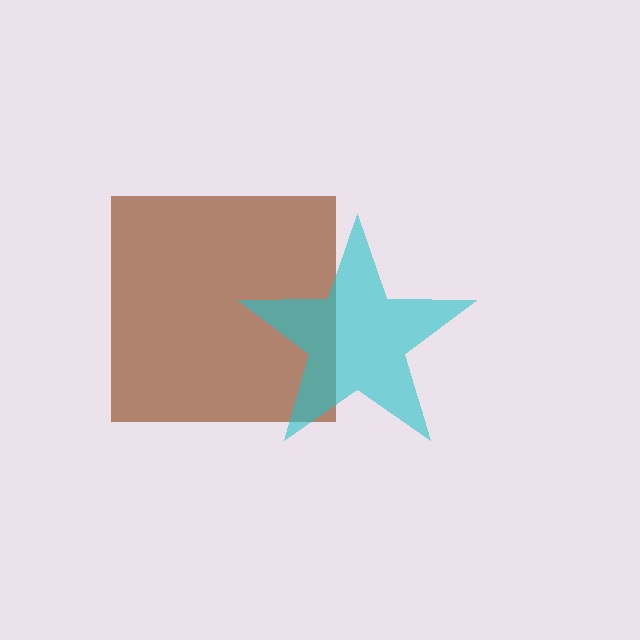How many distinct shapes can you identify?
There are 2 distinct shapes: a brown square, a cyan star.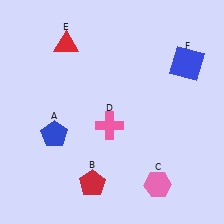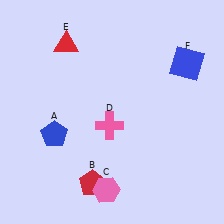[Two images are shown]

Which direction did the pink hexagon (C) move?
The pink hexagon (C) moved left.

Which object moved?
The pink hexagon (C) moved left.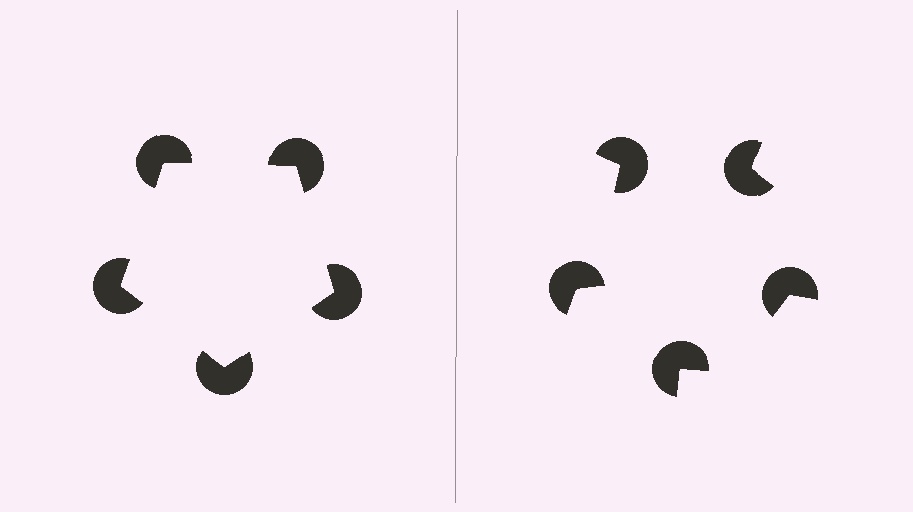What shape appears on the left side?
An illusory pentagon.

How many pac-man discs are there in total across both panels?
10 — 5 on each side.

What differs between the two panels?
The pac-man discs are positioned identically on both sides; only the wedge orientations differ. On the left they align to a pentagon; on the right they are misaligned.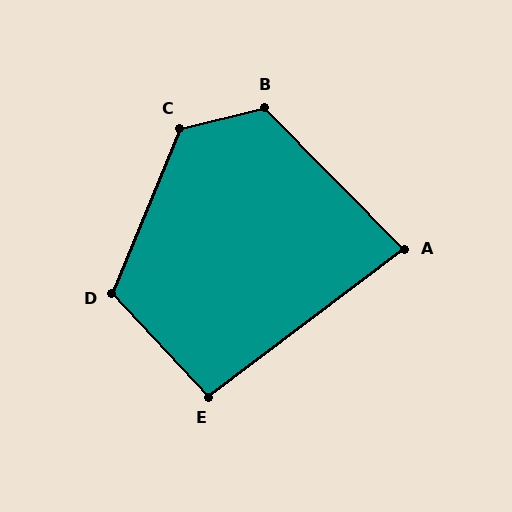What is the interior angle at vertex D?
Approximately 115 degrees (obtuse).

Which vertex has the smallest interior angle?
A, at approximately 82 degrees.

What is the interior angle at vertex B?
Approximately 121 degrees (obtuse).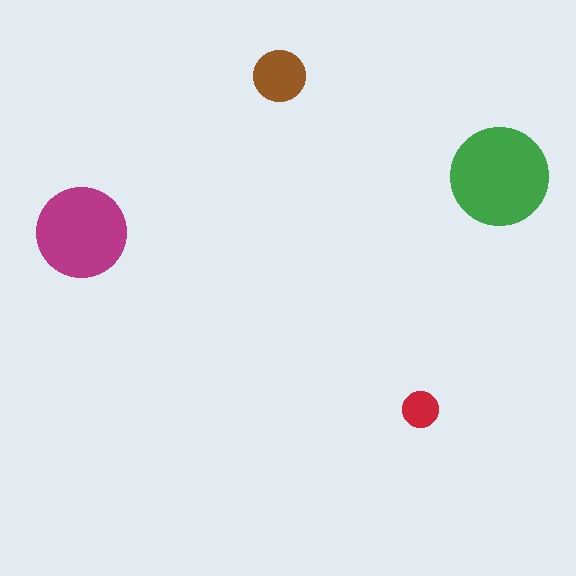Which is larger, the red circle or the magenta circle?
The magenta one.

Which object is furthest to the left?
The magenta circle is leftmost.